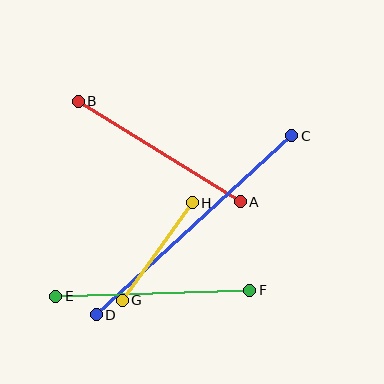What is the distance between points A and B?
The distance is approximately 191 pixels.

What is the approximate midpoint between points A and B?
The midpoint is at approximately (159, 152) pixels.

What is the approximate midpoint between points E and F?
The midpoint is at approximately (153, 293) pixels.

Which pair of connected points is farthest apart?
Points C and D are farthest apart.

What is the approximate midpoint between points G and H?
The midpoint is at approximately (157, 252) pixels.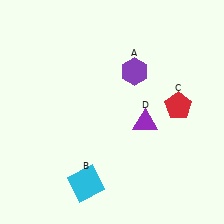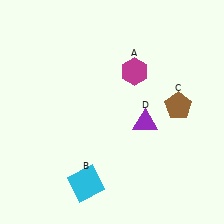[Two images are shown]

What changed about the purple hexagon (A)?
In Image 1, A is purple. In Image 2, it changed to magenta.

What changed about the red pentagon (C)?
In Image 1, C is red. In Image 2, it changed to brown.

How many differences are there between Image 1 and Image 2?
There are 2 differences between the two images.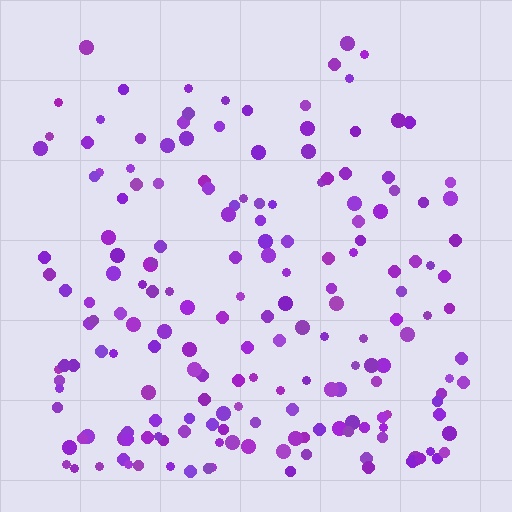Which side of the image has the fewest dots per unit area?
The top.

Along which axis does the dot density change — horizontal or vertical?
Vertical.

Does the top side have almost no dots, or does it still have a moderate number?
Still a moderate number, just noticeably fewer than the bottom.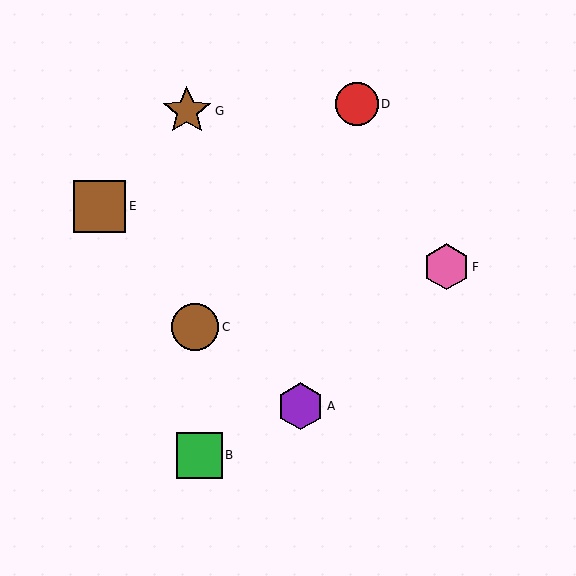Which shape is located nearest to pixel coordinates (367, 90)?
The red circle (labeled D) at (357, 104) is nearest to that location.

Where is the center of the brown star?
The center of the brown star is at (187, 111).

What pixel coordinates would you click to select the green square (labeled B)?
Click at (200, 455) to select the green square B.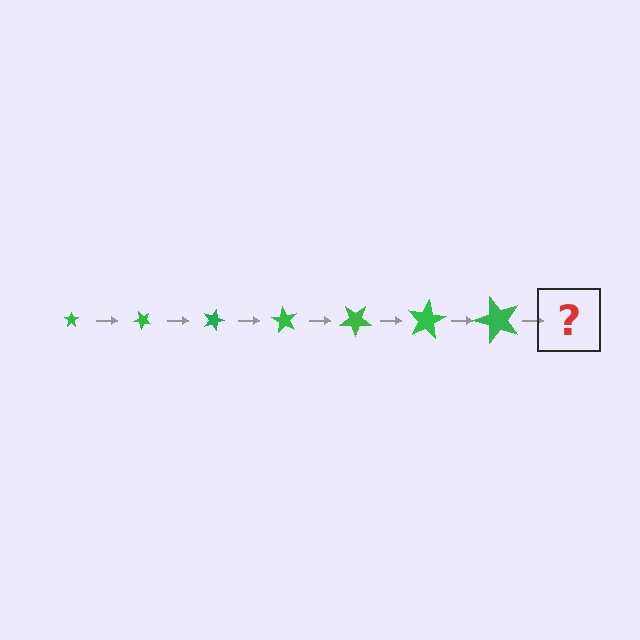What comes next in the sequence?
The next element should be a star, larger than the previous one and rotated 315 degrees from the start.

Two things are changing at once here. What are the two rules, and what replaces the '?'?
The two rules are that the star grows larger each step and it rotates 45 degrees each step. The '?' should be a star, larger than the previous one and rotated 315 degrees from the start.